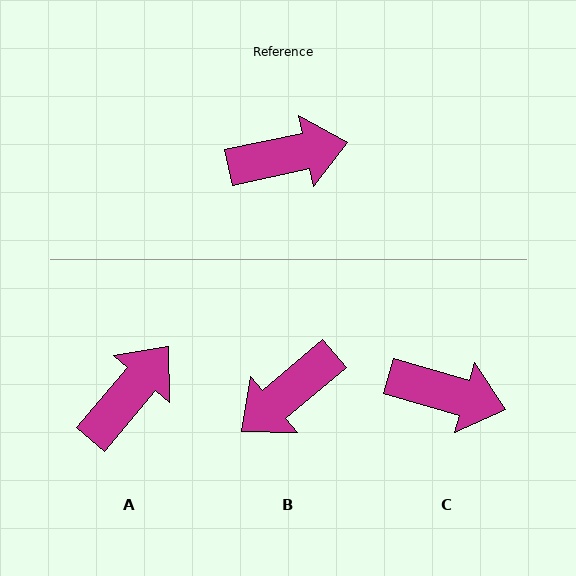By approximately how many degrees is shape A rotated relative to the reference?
Approximately 38 degrees counter-clockwise.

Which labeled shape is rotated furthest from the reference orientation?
B, about 152 degrees away.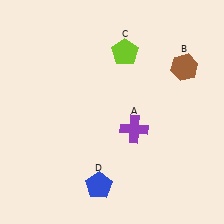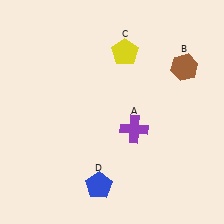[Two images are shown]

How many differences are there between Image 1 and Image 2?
There is 1 difference between the two images.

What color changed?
The pentagon (C) changed from lime in Image 1 to yellow in Image 2.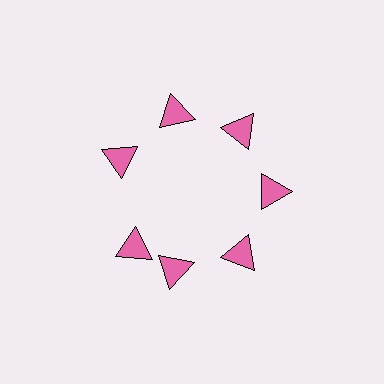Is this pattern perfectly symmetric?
No. The 7 pink triangles are arranged in a ring, but one element near the 8 o'clock position is rotated out of alignment along the ring, breaking the 7-fold rotational symmetry.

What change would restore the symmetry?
The symmetry would be restored by rotating it back into even spacing with its neighbors so that all 7 triangles sit at equal angles and equal distance from the center.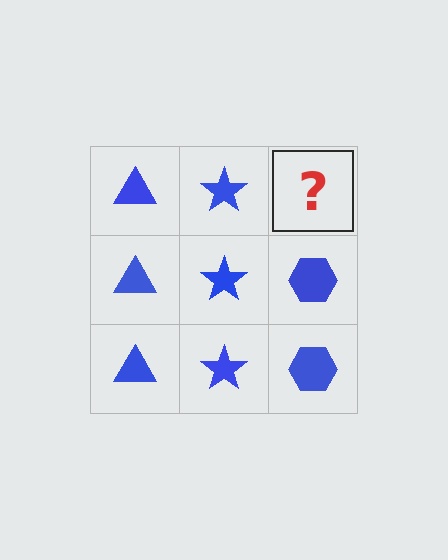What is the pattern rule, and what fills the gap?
The rule is that each column has a consistent shape. The gap should be filled with a blue hexagon.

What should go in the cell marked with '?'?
The missing cell should contain a blue hexagon.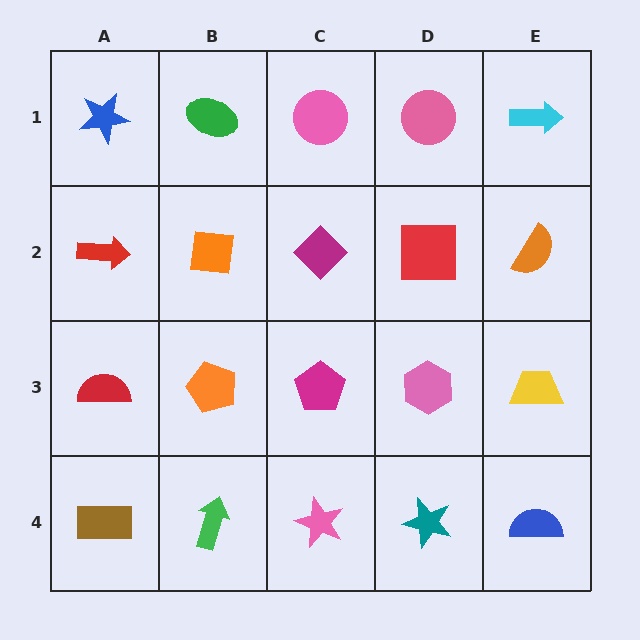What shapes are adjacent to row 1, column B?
An orange square (row 2, column B), a blue star (row 1, column A), a pink circle (row 1, column C).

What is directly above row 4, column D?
A pink hexagon.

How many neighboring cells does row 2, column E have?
3.